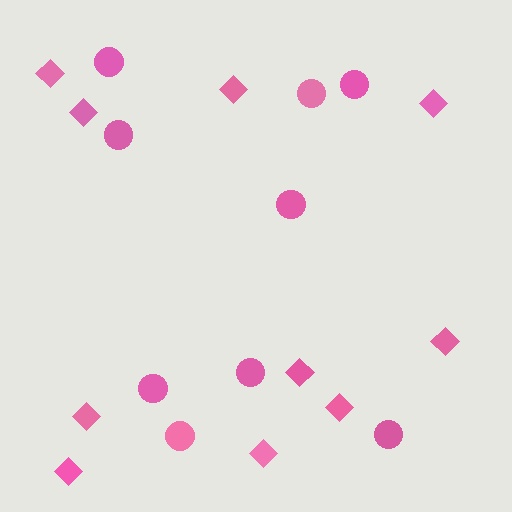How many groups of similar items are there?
There are 2 groups: one group of circles (9) and one group of diamonds (10).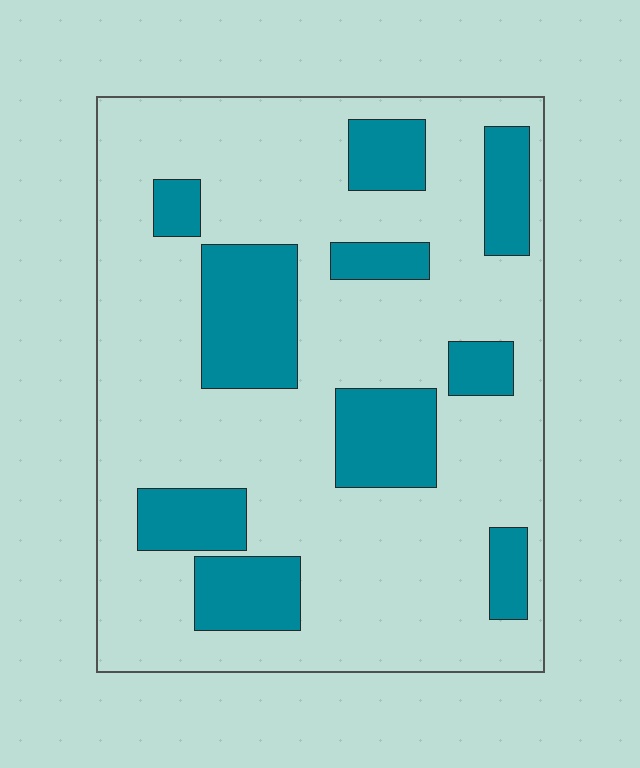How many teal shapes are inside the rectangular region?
10.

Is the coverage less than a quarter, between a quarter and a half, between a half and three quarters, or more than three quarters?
Less than a quarter.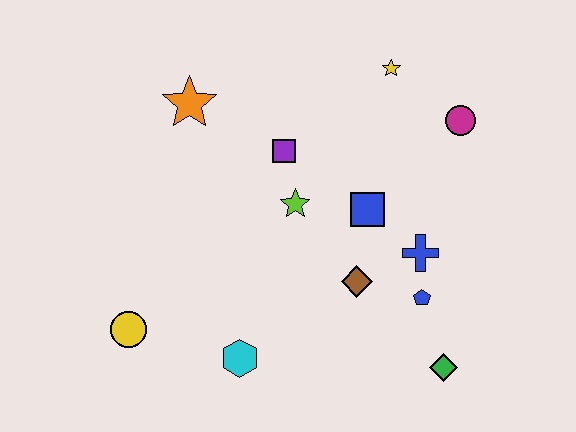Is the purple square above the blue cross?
Yes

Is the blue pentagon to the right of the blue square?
Yes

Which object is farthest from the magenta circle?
The yellow circle is farthest from the magenta circle.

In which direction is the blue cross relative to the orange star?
The blue cross is to the right of the orange star.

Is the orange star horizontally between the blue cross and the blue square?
No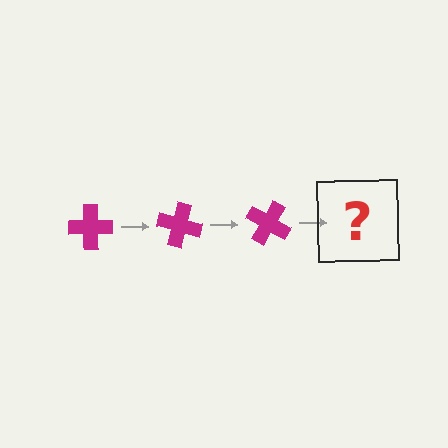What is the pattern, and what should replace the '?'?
The pattern is that the cross rotates 15 degrees each step. The '?' should be a magenta cross rotated 45 degrees.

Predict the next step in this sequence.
The next step is a magenta cross rotated 45 degrees.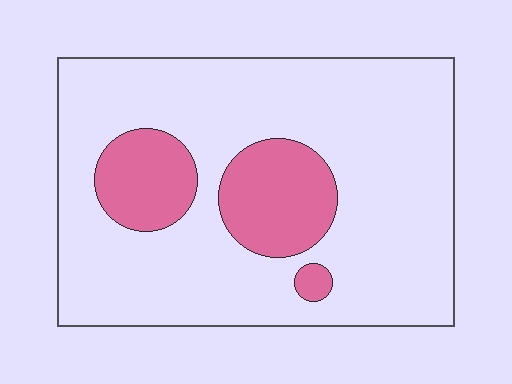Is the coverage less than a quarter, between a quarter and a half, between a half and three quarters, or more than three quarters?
Less than a quarter.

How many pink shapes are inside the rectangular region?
3.